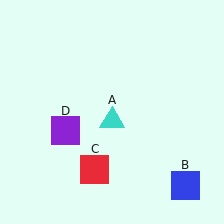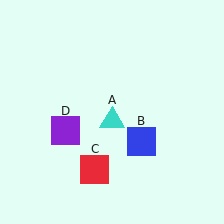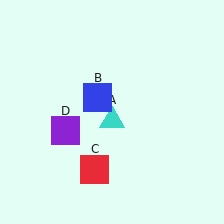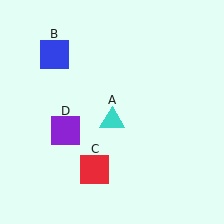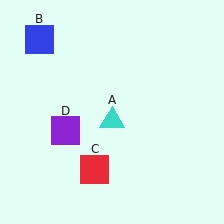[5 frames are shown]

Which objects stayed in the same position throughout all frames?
Cyan triangle (object A) and red square (object C) and purple square (object D) remained stationary.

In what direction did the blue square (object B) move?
The blue square (object B) moved up and to the left.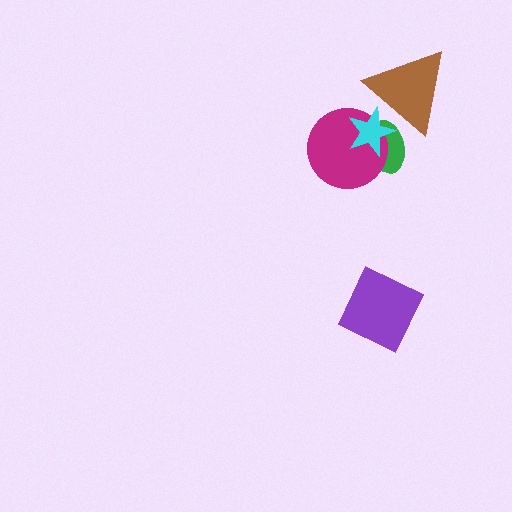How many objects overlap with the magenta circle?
2 objects overlap with the magenta circle.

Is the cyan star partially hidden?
Yes, it is partially covered by another shape.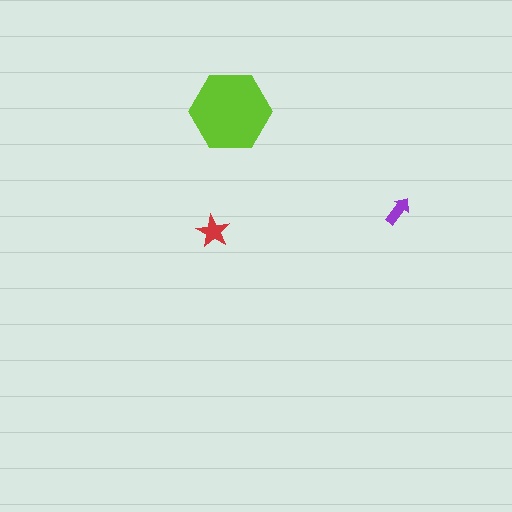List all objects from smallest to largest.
The purple arrow, the red star, the lime hexagon.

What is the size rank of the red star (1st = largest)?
2nd.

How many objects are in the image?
There are 3 objects in the image.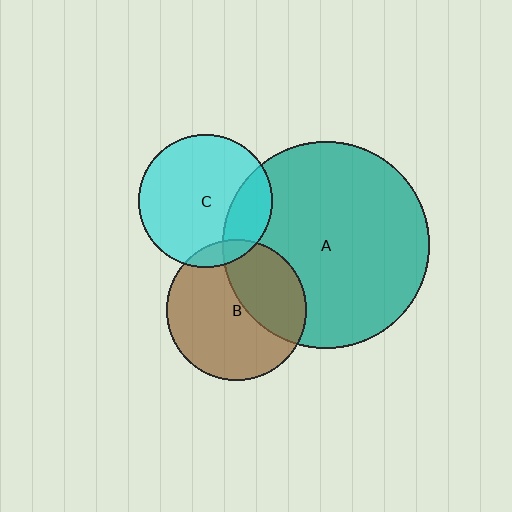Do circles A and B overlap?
Yes.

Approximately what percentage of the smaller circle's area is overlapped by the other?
Approximately 35%.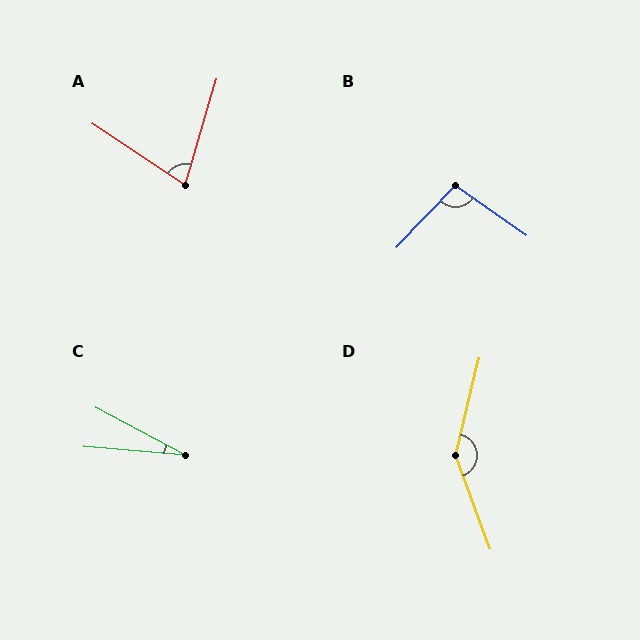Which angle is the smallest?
C, at approximately 23 degrees.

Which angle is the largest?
D, at approximately 146 degrees.